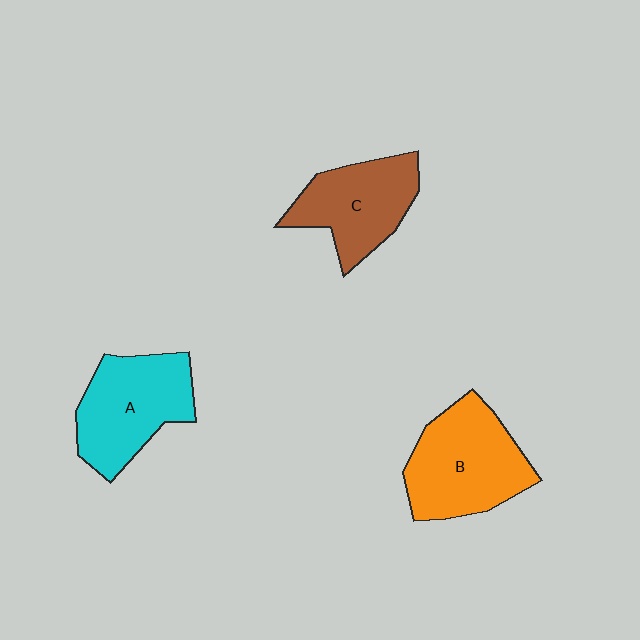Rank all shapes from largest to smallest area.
From largest to smallest: B (orange), A (cyan), C (brown).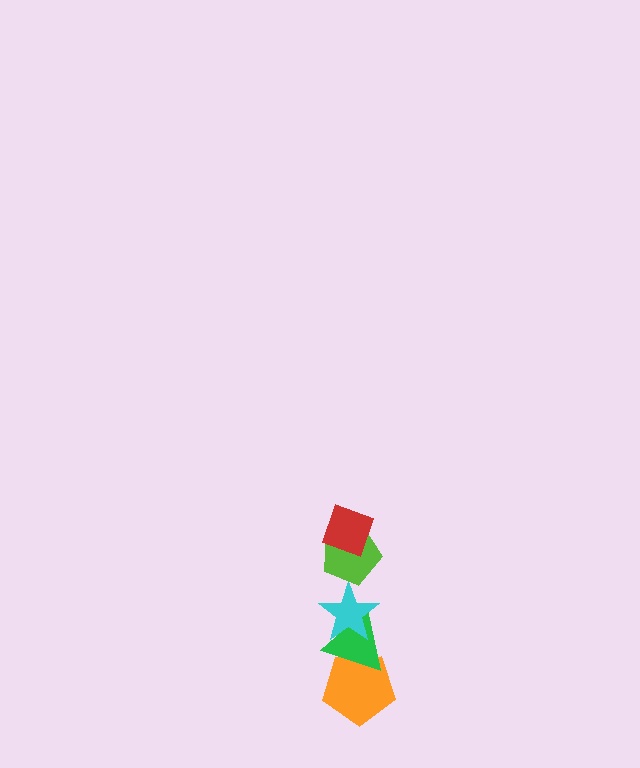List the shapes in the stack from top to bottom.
From top to bottom: the red diamond, the lime pentagon, the cyan star, the green triangle, the orange pentagon.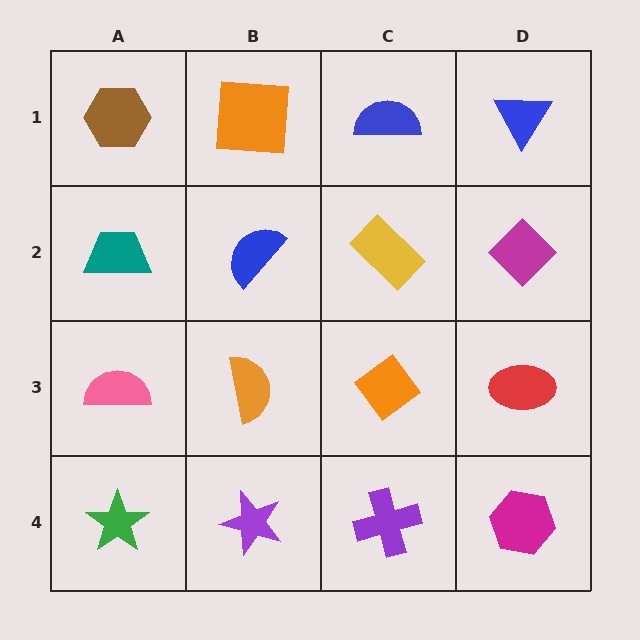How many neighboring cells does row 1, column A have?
2.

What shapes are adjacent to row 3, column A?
A teal trapezoid (row 2, column A), a green star (row 4, column A), an orange semicircle (row 3, column B).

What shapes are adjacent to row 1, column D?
A magenta diamond (row 2, column D), a blue semicircle (row 1, column C).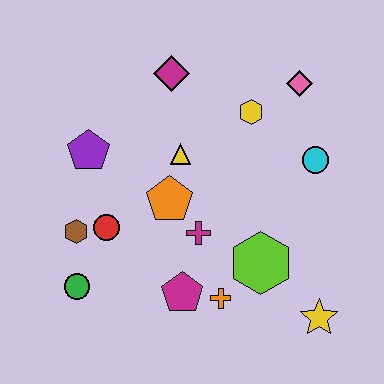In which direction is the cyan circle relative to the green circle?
The cyan circle is to the right of the green circle.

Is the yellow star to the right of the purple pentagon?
Yes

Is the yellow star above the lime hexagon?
No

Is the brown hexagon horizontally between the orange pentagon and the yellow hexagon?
No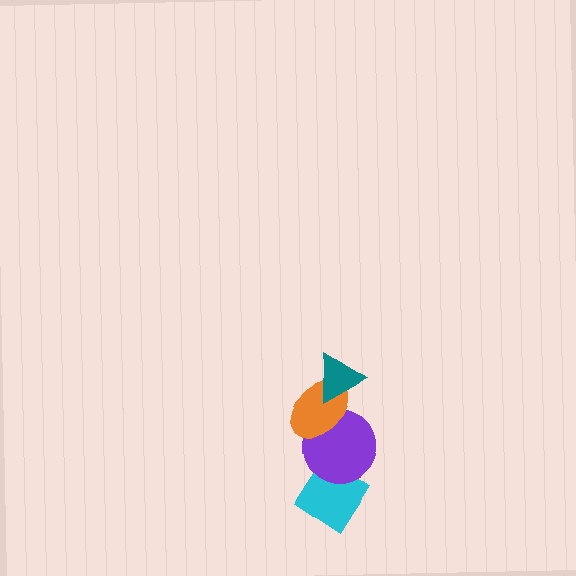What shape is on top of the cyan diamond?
The purple circle is on top of the cyan diamond.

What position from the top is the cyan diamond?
The cyan diamond is 4th from the top.